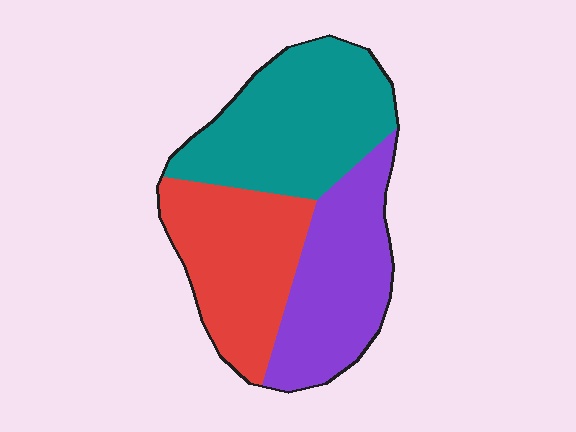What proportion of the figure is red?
Red covers about 30% of the figure.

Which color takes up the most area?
Teal, at roughly 40%.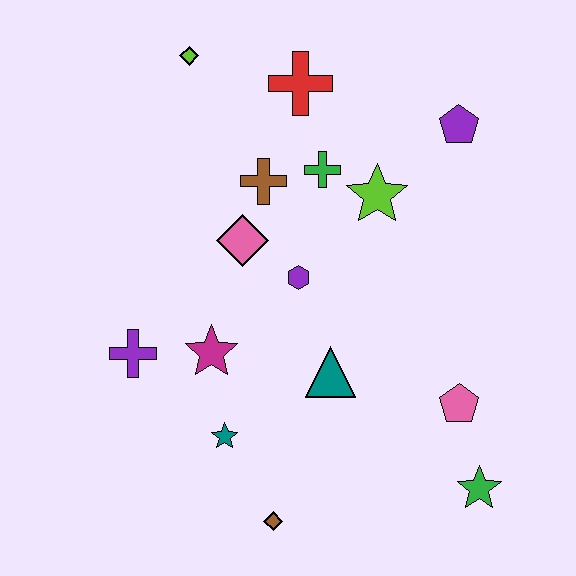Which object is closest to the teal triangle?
The purple hexagon is closest to the teal triangle.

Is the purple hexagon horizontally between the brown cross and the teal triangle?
Yes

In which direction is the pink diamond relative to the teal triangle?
The pink diamond is above the teal triangle.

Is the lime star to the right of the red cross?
Yes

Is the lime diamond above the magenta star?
Yes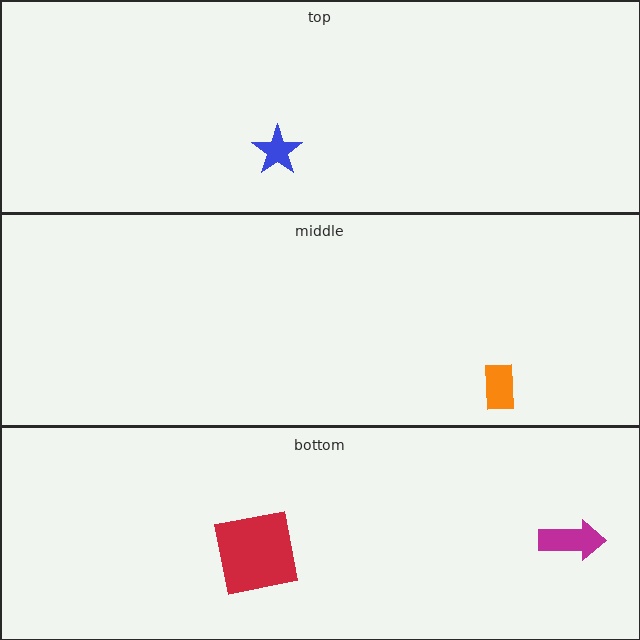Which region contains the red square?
The bottom region.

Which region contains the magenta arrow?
The bottom region.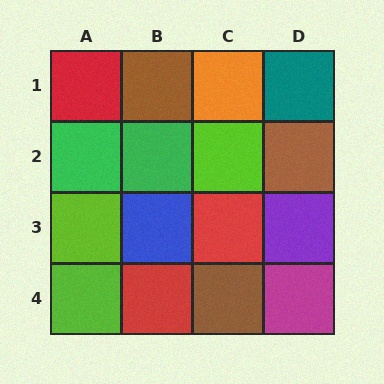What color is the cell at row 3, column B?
Blue.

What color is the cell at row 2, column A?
Green.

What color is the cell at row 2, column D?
Brown.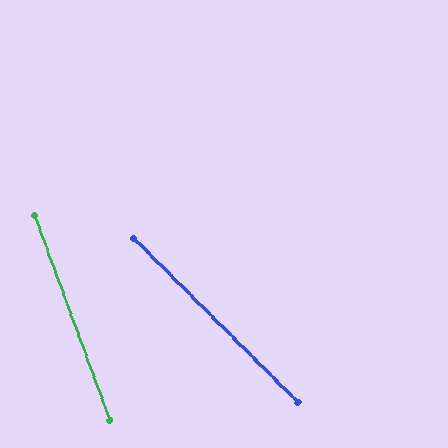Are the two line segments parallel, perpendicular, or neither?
Neither parallel nor perpendicular — they differ by about 25°.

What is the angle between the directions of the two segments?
Approximately 25 degrees.